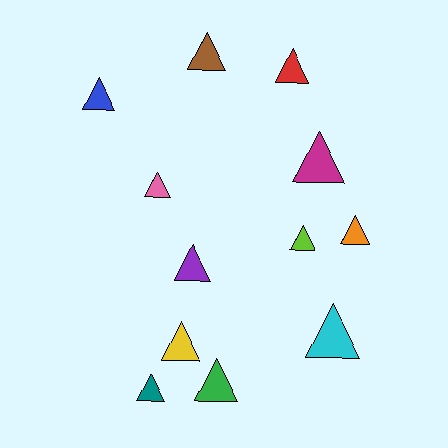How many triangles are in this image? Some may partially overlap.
There are 12 triangles.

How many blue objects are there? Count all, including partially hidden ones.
There is 1 blue object.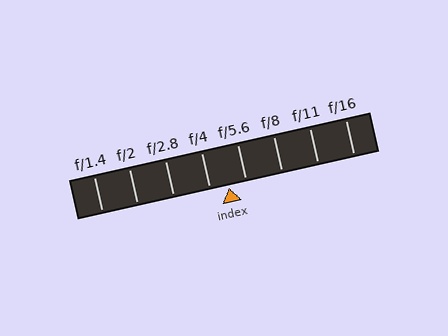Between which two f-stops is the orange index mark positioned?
The index mark is between f/4 and f/5.6.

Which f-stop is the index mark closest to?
The index mark is closest to f/5.6.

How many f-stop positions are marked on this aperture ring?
There are 8 f-stop positions marked.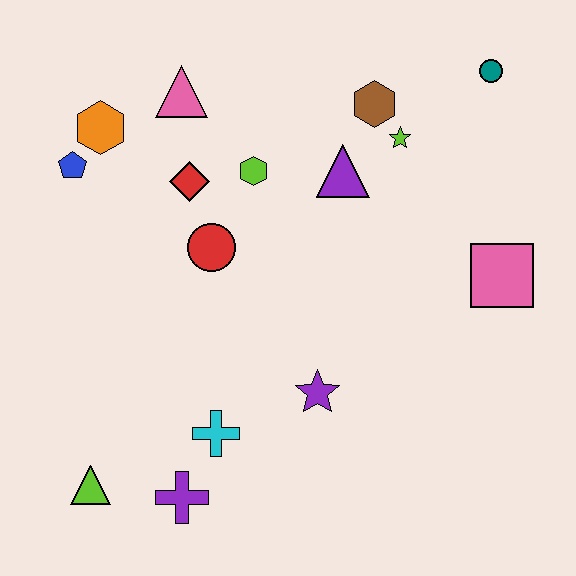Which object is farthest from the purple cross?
The teal circle is farthest from the purple cross.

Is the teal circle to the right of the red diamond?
Yes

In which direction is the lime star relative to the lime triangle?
The lime star is above the lime triangle.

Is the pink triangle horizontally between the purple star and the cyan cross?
No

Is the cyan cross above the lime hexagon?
No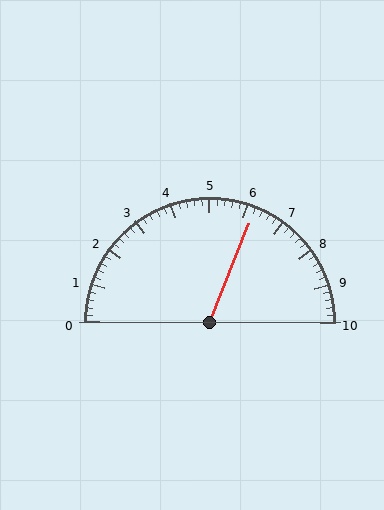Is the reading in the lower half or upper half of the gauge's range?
The reading is in the upper half of the range (0 to 10).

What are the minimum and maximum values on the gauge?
The gauge ranges from 0 to 10.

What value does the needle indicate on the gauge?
The needle indicates approximately 6.2.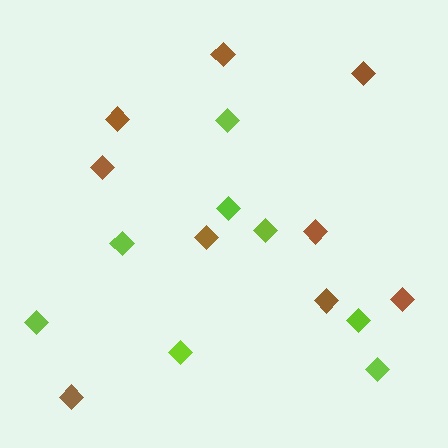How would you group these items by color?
There are 2 groups: one group of lime diamonds (8) and one group of brown diamonds (9).